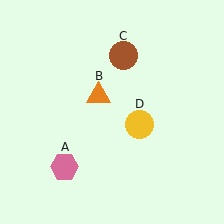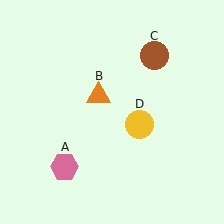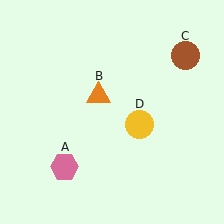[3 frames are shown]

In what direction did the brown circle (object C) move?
The brown circle (object C) moved right.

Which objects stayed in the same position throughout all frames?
Pink hexagon (object A) and orange triangle (object B) and yellow circle (object D) remained stationary.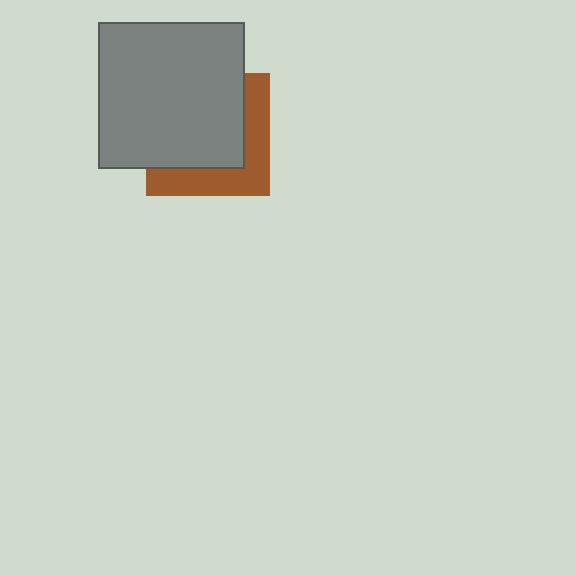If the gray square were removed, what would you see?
You would see the complete brown square.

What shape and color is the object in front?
The object in front is a gray square.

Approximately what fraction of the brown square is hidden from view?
Roughly 63% of the brown square is hidden behind the gray square.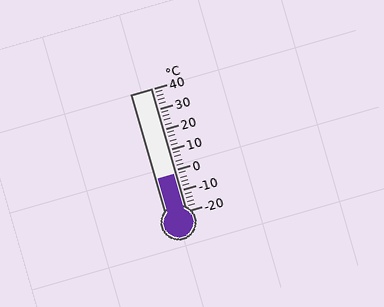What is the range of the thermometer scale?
The thermometer scale ranges from -20°C to 40°C.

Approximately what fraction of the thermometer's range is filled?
The thermometer is filled to approximately 30% of its range.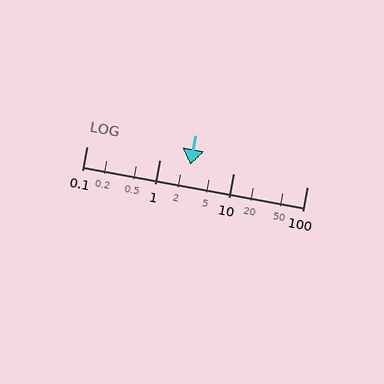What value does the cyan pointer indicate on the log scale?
The pointer indicates approximately 2.6.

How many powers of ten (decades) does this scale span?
The scale spans 3 decades, from 0.1 to 100.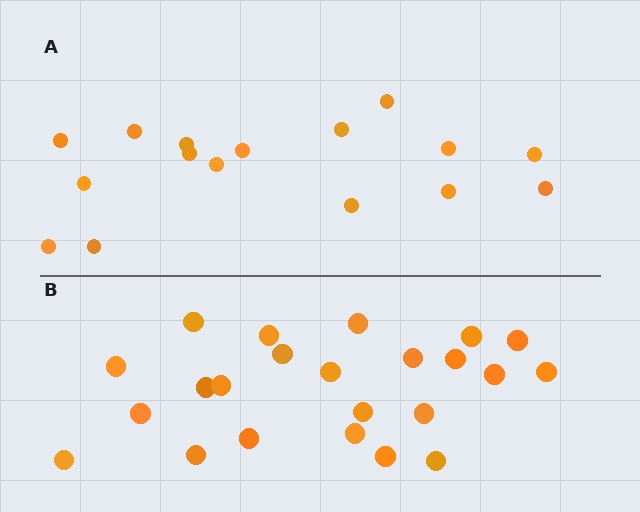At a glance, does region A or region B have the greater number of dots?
Region B (the bottom region) has more dots.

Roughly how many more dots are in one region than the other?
Region B has roughly 8 or so more dots than region A.